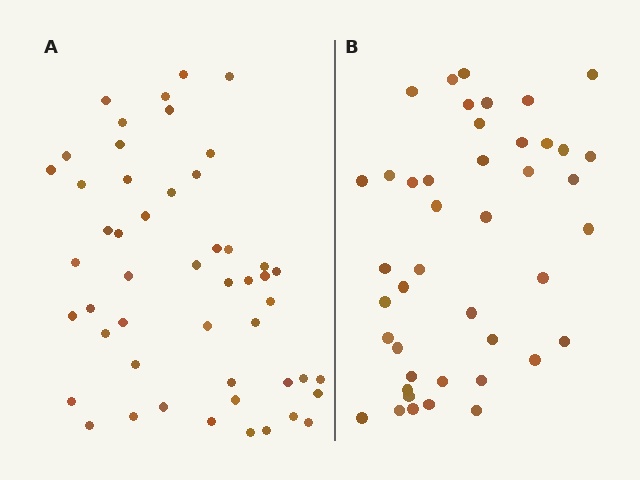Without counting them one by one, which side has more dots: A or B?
Region A (the left region) has more dots.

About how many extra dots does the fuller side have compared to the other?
Region A has roughly 8 or so more dots than region B.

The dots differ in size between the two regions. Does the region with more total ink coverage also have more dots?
No. Region B has more total ink coverage because its dots are larger, but region A actually contains more individual dots. Total area can be misleading — the number of items is what matters here.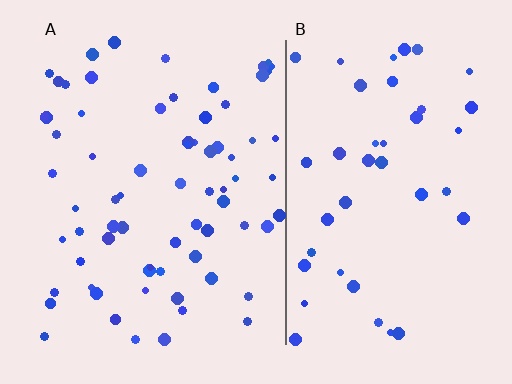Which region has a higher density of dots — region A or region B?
A (the left).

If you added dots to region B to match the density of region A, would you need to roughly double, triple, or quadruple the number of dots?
Approximately double.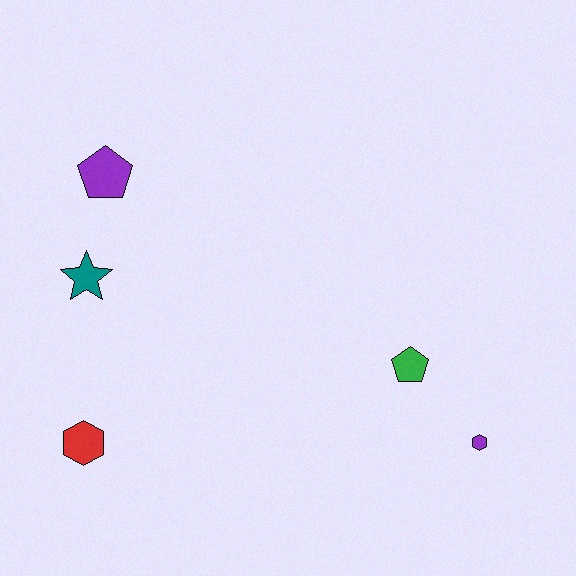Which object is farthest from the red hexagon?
The purple hexagon is farthest from the red hexagon.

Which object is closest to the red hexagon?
The teal star is closest to the red hexagon.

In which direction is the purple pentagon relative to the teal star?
The purple pentagon is above the teal star.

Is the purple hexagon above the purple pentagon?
No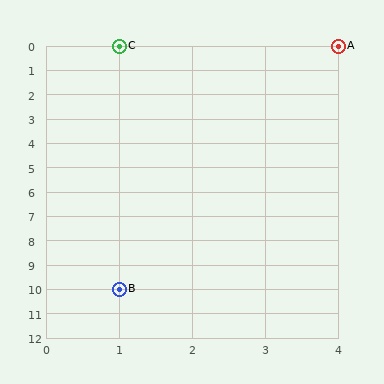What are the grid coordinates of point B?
Point B is at grid coordinates (1, 10).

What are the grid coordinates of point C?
Point C is at grid coordinates (1, 0).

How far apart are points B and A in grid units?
Points B and A are 3 columns and 10 rows apart (about 10.4 grid units diagonally).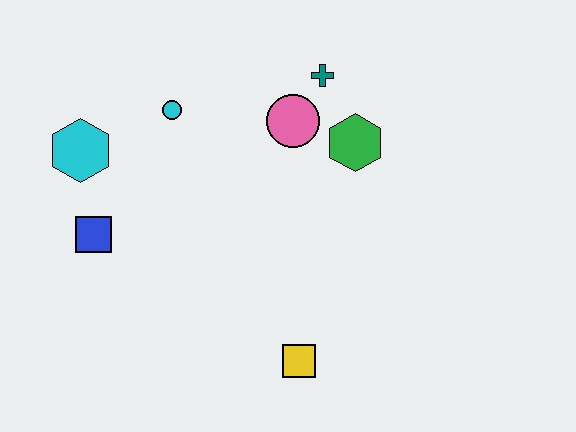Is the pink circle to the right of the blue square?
Yes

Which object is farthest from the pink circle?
The yellow square is farthest from the pink circle.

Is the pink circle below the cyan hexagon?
No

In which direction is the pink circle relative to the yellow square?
The pink circle is above the yellow square.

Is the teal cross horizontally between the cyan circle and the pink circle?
No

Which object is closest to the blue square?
The cyan hexagon is closest to the blue square.